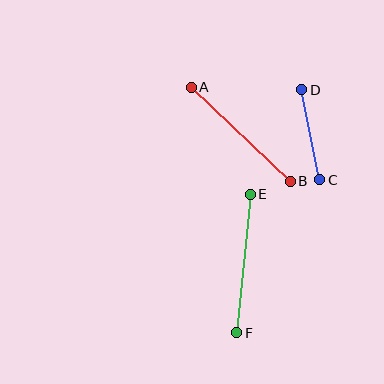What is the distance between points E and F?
The distance is approximately 139 pixels.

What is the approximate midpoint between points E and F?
The midpoint is at approximately (243, 263) pixels.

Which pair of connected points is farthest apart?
Points E and F are farthest apart.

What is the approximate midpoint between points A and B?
The midpoint is at approximately (241, 134) pixels.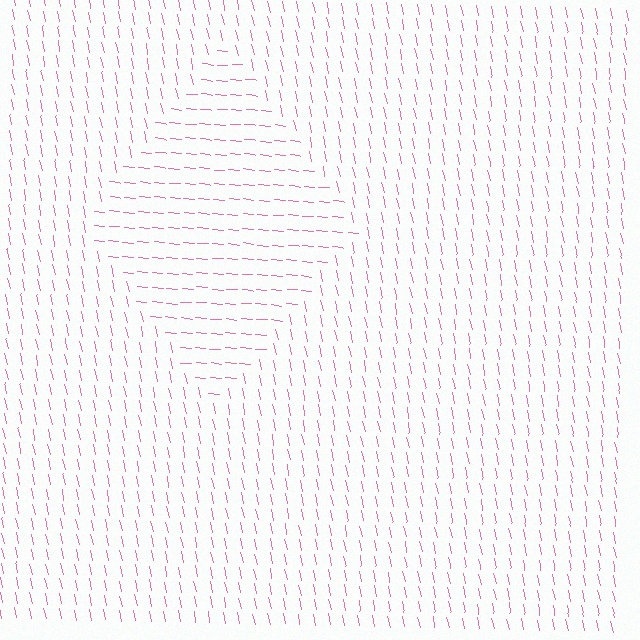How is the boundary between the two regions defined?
The boundary is defined purely by a change in line orientation (approximately 73 degrees difference). All lines are the same color and thickness.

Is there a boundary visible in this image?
Yes, there is a texture boundary formed by a change in line orientation.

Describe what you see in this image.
The image is filled with small pink line segments. A diamond region in the image has lines oriented differently from the surrounding lines, creating a visible texture boundary.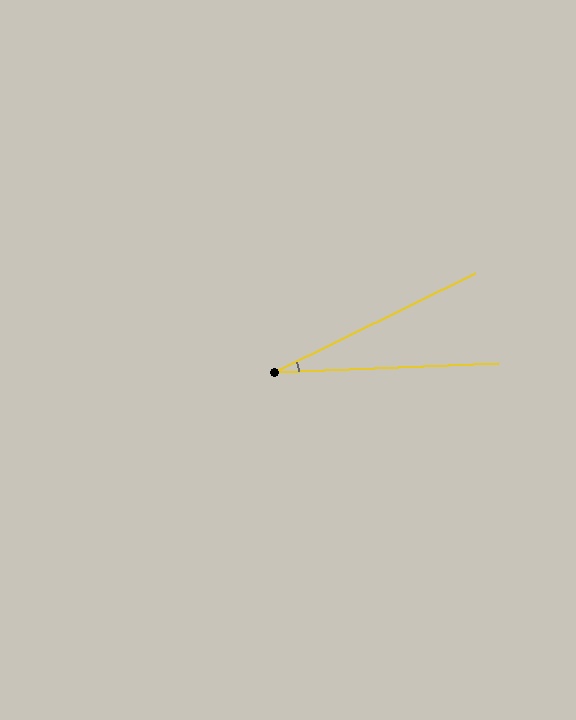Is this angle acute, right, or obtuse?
It is acute.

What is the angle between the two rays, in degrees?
Approximately 24 degrees.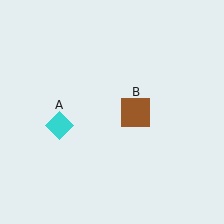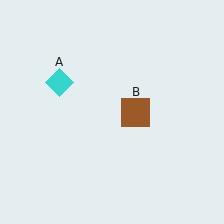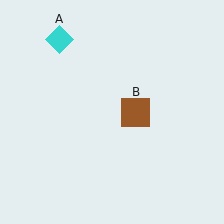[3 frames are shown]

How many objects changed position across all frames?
1 object changed position: cyan diamond (object A).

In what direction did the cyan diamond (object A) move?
The cyan diamond (object A) moved up.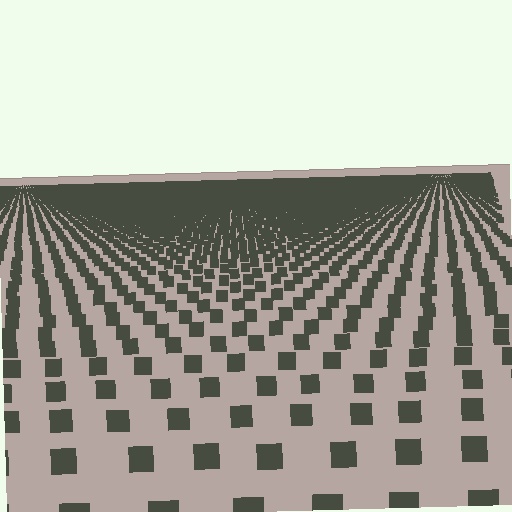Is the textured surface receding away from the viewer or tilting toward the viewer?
The surface is receding away from the viewer. Texture elements get smaller and denser toward the top.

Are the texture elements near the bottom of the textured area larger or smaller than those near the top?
Larger. Near the bottom, elements are closer to the viewer and appear at a bigger on-screen size.